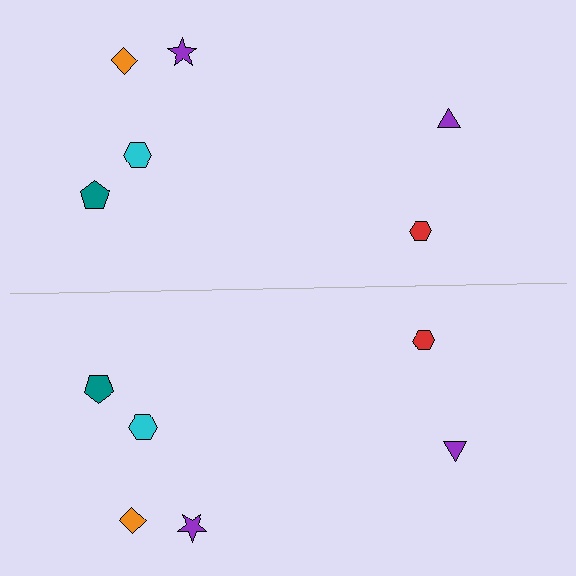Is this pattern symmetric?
Yes, this pattern has bilateral (reflection) symmetry.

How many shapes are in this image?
There are 12 shapes in this image.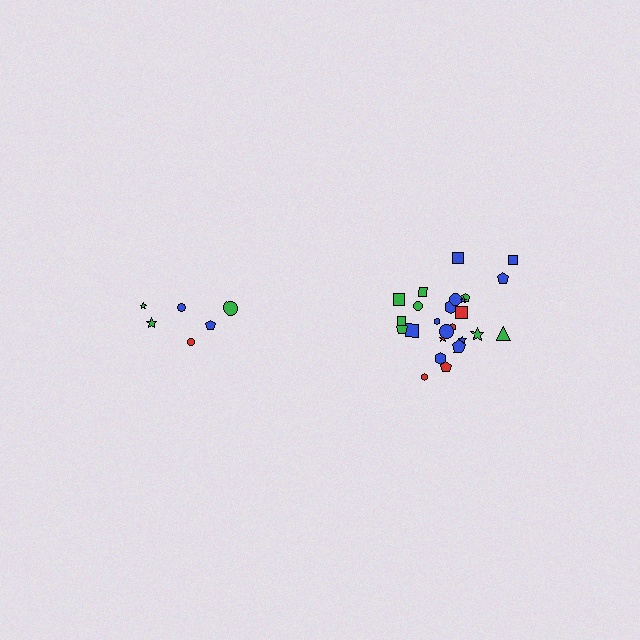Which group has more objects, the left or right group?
The right group.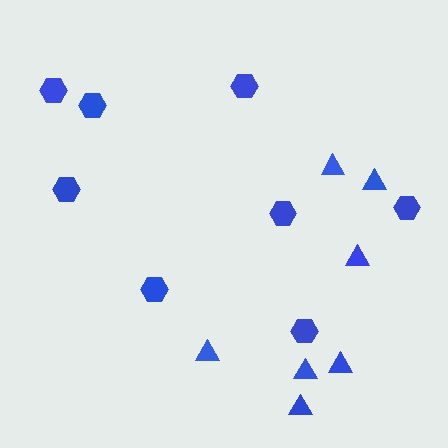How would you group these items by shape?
There are 2 groups: one group of triangles (7) and one group of hexagons (8).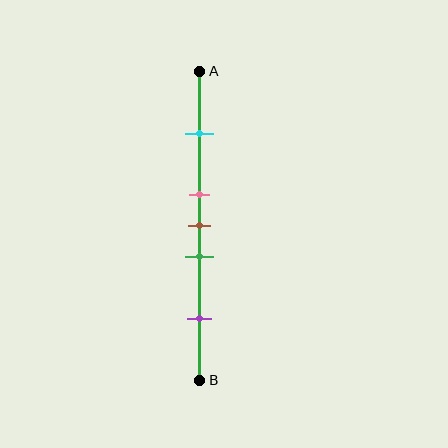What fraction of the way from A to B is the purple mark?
The purple mark is approximately 80% (0.8) of the way from A to B.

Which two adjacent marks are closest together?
The pink and brown marks are the closest adjacent pair.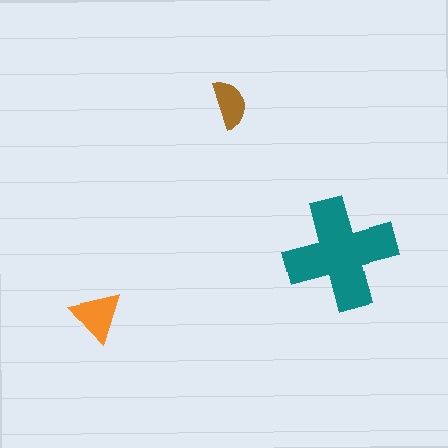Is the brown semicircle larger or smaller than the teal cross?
Smaller.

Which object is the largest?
The teal cross.